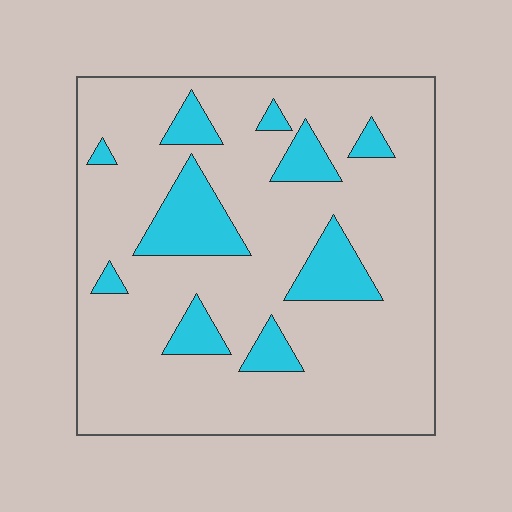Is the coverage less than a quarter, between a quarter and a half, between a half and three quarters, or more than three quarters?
Less than a quarter.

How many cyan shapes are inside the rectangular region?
10.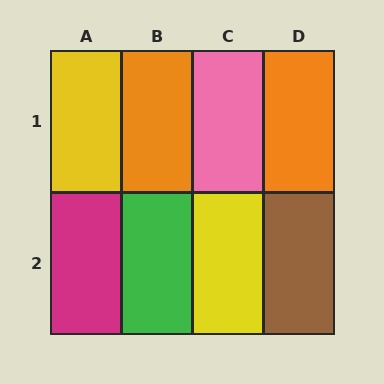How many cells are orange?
2 cells are orange.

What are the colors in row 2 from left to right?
Magenta, green, yellow, brown.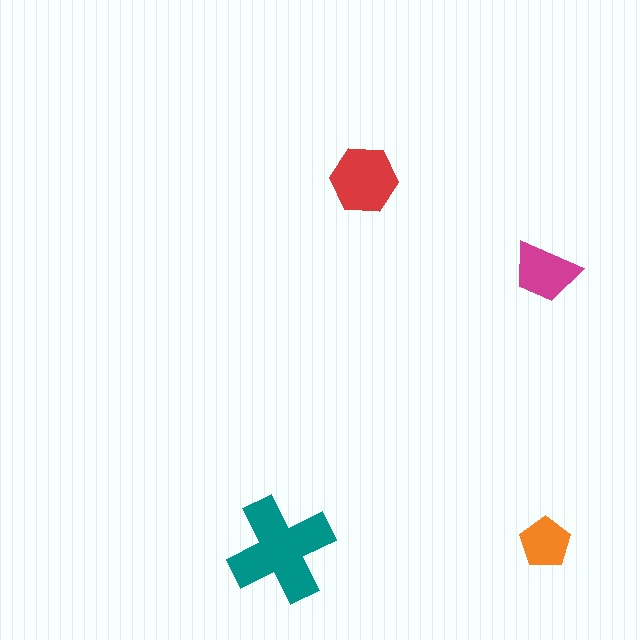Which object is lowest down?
The teal cross is bottommost.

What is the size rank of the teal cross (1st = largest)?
1st.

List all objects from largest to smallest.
The teal cross, the red hexagon, the magenta trapezoid, the orange pentagon.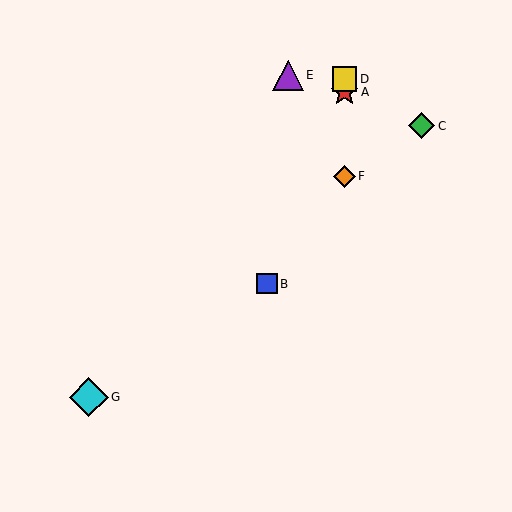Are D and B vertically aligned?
No, D is at x≈344 and B is at x≈267.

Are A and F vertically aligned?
Yes, both are at x≈344.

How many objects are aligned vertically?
3 objects (A, D, F) are aligned vertically.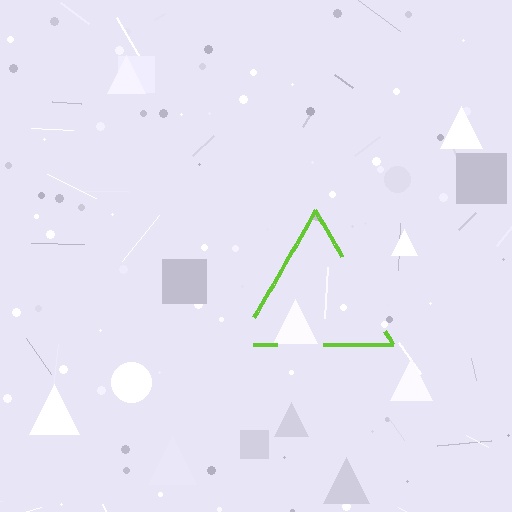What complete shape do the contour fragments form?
The contour fragments form a triangle.